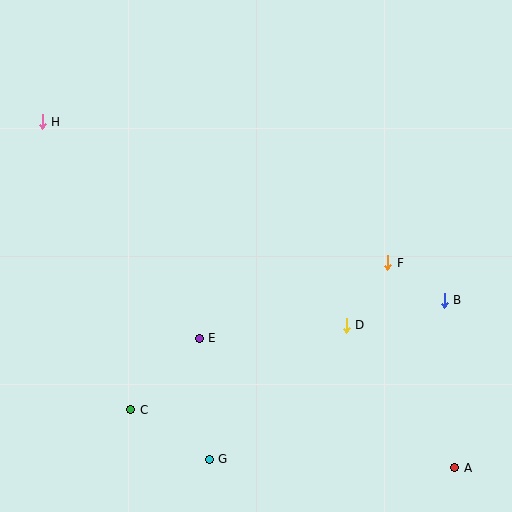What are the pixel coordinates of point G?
Point G is at (209, 459).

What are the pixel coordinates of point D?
Point D is at (346, 325).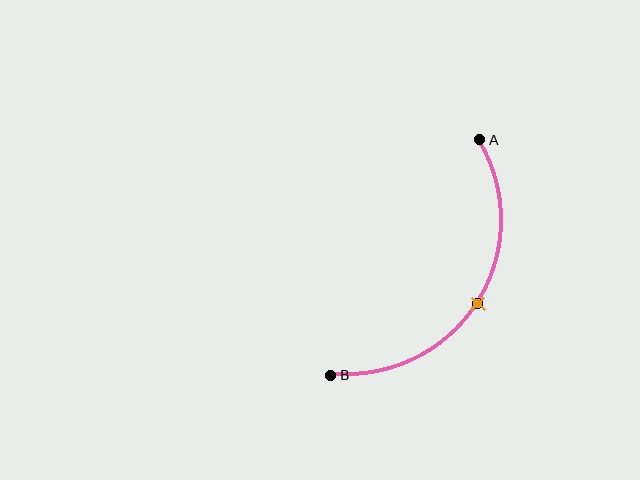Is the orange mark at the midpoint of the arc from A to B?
Yes. The orange mark lies on the arc at equal arc-length from both A and B — it is the arc midpoint.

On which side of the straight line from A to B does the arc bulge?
The arc bulges to the right of the straight line connecting A and B.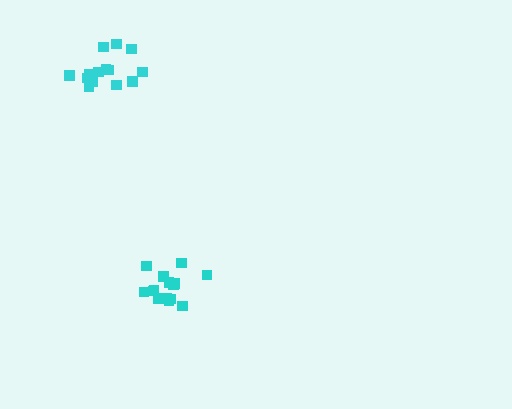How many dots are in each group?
Group 1: 14 dots, Group 2: 15 dots (29 total).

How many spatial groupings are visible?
There are 2 spatial groupings.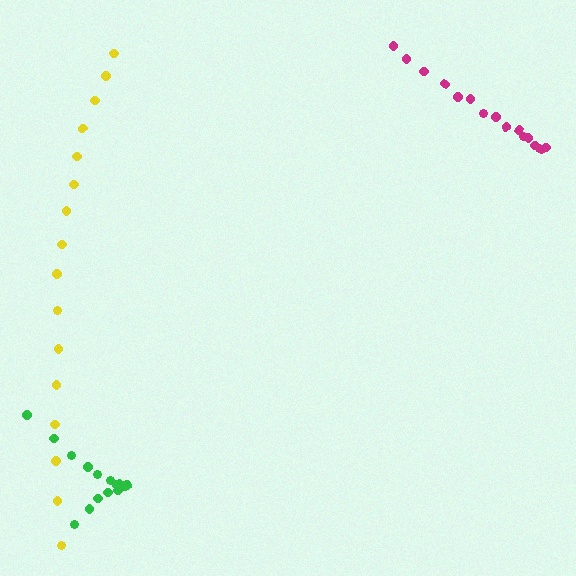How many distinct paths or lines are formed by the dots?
There are 3 distinct paths.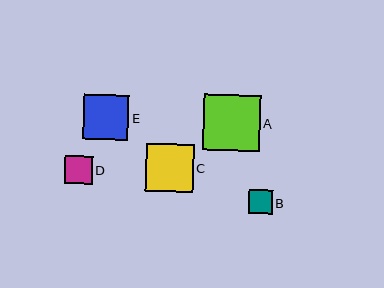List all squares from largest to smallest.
From largest to smallest: A, C, E, D, B.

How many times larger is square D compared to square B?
Square D is approximately 1.2 times the size of square B.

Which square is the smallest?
Square B is the smallest with a size of approximately 24 pixels.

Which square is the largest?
Square A is the largest with a size of approximately 56 pixels.